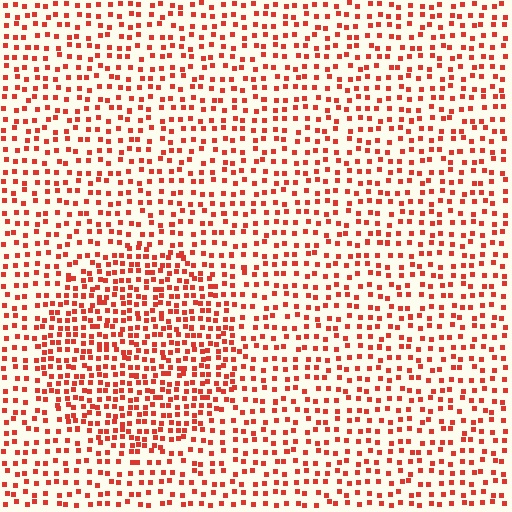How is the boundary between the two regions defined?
The boundary is defined by a change in element density (approximately 1.7x ratio). All elements are the same color, size, and shape.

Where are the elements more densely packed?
The elements are more densely packed inside the circle boundary.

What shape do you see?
I see a circle.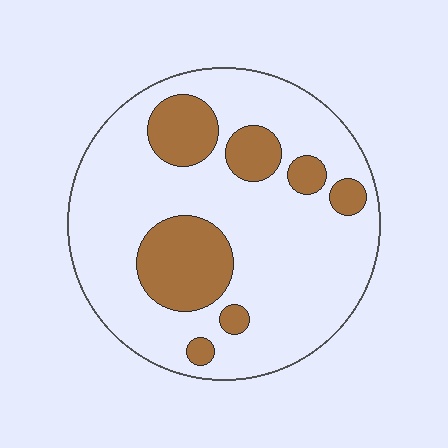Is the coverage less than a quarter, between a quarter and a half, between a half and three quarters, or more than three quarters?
Less than a quarter.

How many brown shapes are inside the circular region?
7.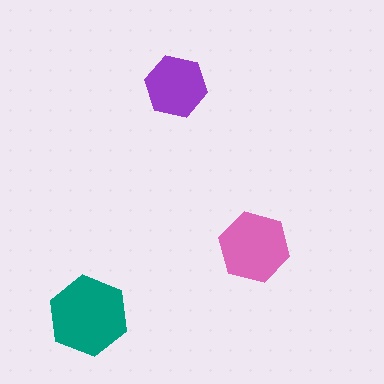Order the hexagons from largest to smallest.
the teal one, the pink one, the purple one.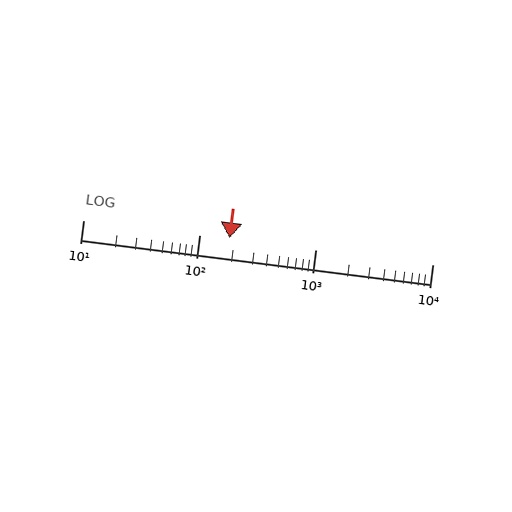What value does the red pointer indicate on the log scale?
The pointer indicates approximately 180.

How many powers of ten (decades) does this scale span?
The scale spans 3 decades, from 10 to 10000.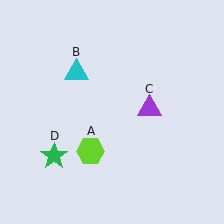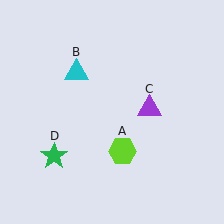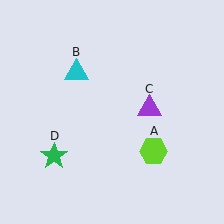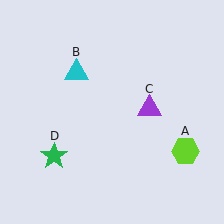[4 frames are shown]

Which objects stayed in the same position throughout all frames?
Cyan triangle (object B) and purple triangle (object C) and green star (object D) remained stationary.